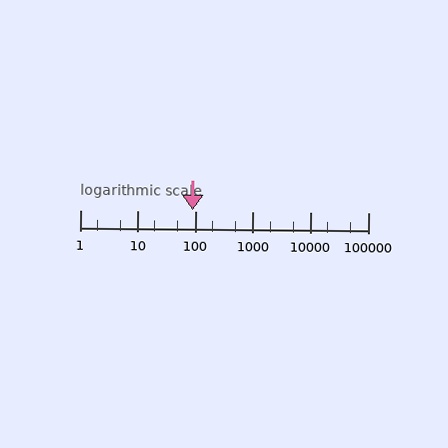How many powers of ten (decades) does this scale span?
The scale spans 5 decades, from 1 to 100000.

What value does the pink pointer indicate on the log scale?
The pointer indicates approximately 90.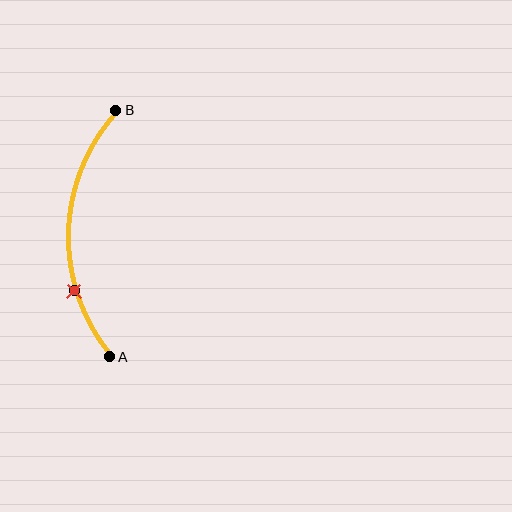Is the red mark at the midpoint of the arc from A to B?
No. The red mark lies on the arc but is closer to endpoint A. The arc midpoint would be at the point on the curve equidistant along the arc from both A and B.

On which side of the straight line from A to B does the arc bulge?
The arc bulges to the left of the straight line connecting A and B.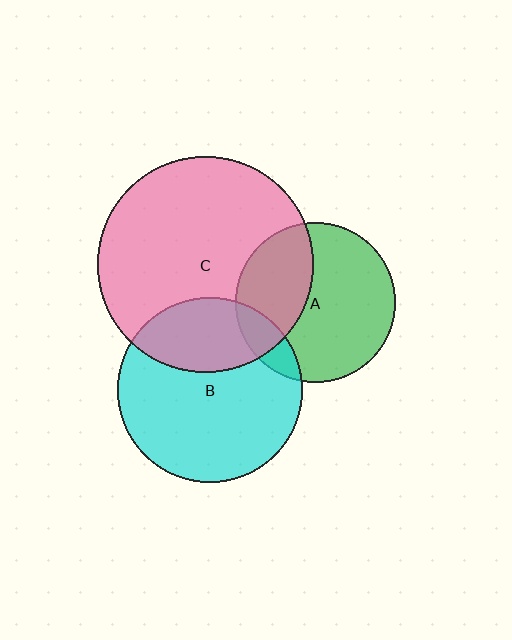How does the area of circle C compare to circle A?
Approximately 1.8 times.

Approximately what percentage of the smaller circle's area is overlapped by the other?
Approximately 15%.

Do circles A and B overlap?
Yes.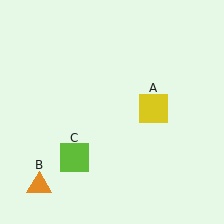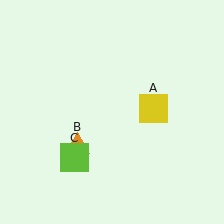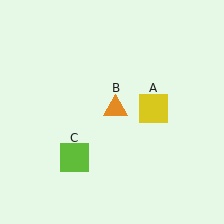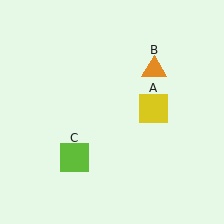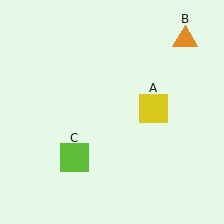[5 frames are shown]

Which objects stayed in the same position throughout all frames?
Yellow square (object A) and lime square (object C) remained stationary.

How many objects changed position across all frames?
1 object changed position: orange triangle (object B).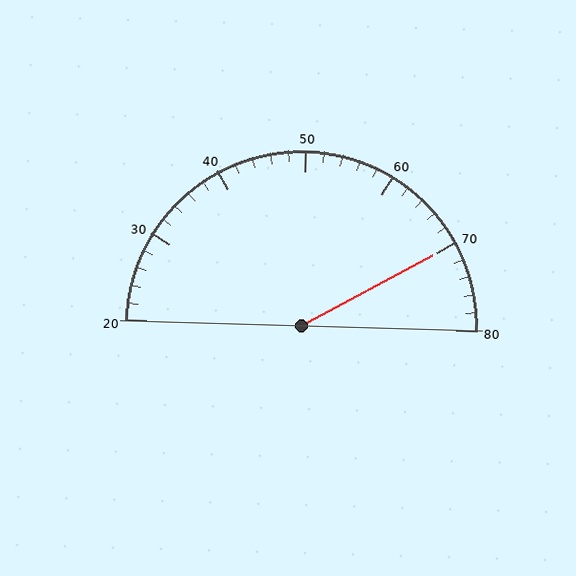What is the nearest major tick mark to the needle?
The nearest major tick mark is 70.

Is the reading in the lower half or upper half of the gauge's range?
The reading is in the upper half of the range (20 to 80).